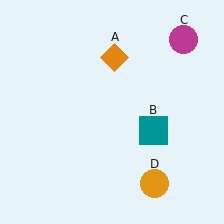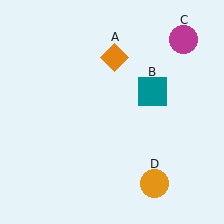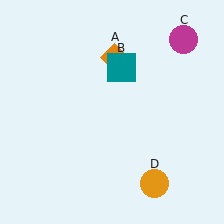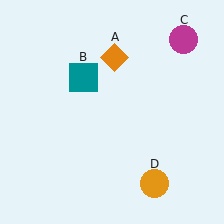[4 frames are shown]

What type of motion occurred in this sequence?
The teal square (object B) rotated counterclockwise around the center of the scene.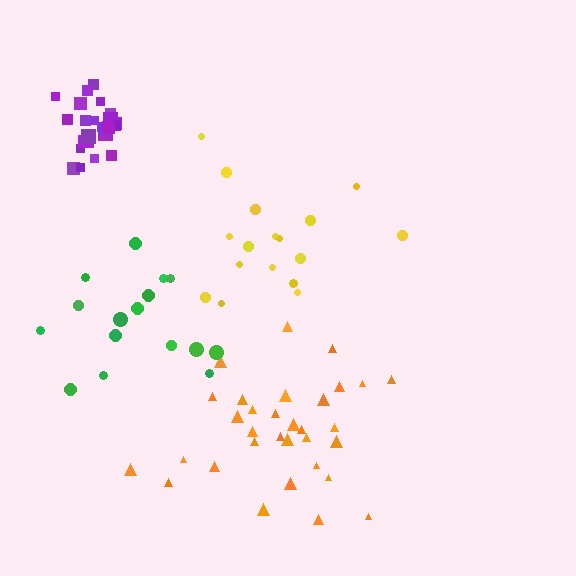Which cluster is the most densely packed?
Purple.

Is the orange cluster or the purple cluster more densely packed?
Purple.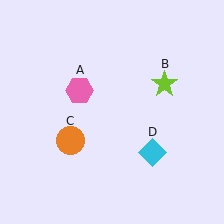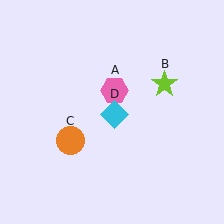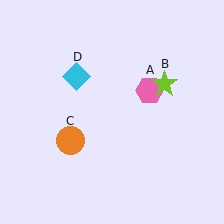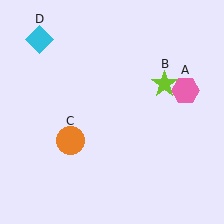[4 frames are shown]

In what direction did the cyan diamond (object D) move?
The cyan diamond (object D) moved up and to the left.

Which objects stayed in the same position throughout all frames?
Lime star (object B) and orange circle (object C) remained stationary.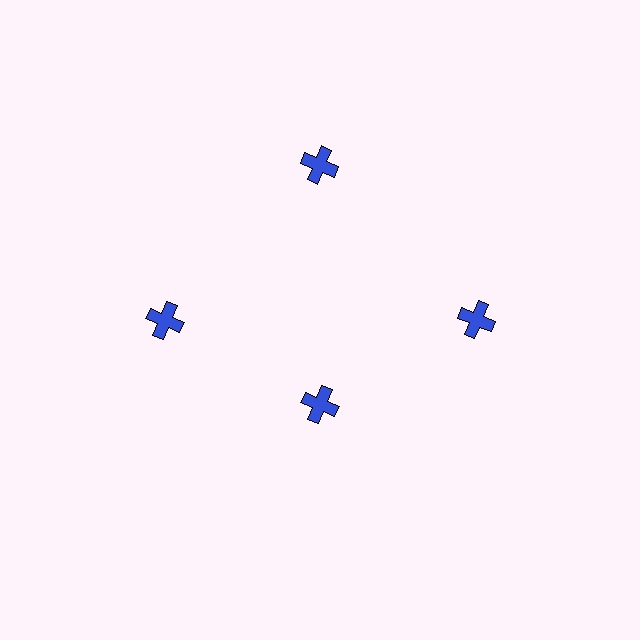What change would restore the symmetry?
The symmetry would be restored by moving it outward, back onto the ring so that all 4 crosses sit at equal angles and equal distance from the center.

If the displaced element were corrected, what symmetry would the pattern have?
It would have 4-fold rotational symmetry — the pattern would map onto itself every 90 degrees.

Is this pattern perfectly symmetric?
No. The 4 blue crosses are arranged in a ring, but one element near the 6 o'clock position is pulled inward toward the center, breaking the 4-fold rotational symmetry.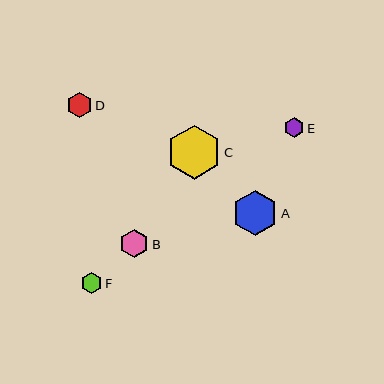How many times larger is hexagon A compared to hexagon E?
Hexagon A is approximately 2.3 times the size of hexagon E.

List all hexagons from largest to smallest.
From largest to smallest: C, A, B, D, F, E.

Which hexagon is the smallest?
Hexagon E is the smallest with a size of approximately 20 pixels.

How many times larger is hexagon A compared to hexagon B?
Hexagon A is approximately 1.6 times the size of hexagon B.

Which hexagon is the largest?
Hexagon C is the largest with a size of approximately 54 pixels.